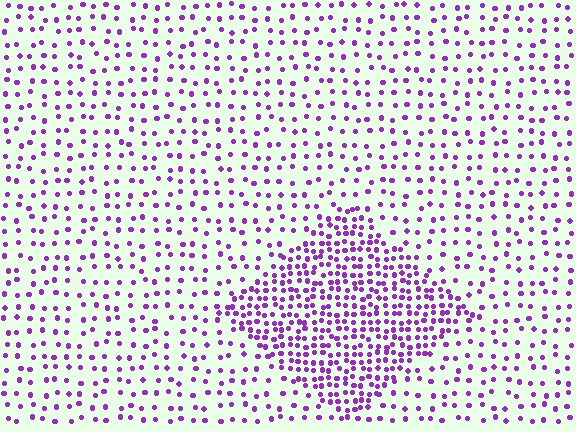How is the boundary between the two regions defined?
The boundary is defined by a change in element density (approximately 2.5x ratio). All elements are the same color, size, and shape.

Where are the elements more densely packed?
The elements are more densely packed inside the diamond boundary.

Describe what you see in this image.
The image contains small purple elements arranged at two different densities. A diamond-shaped region is visible where the elements are more densely packed than the surrounding area.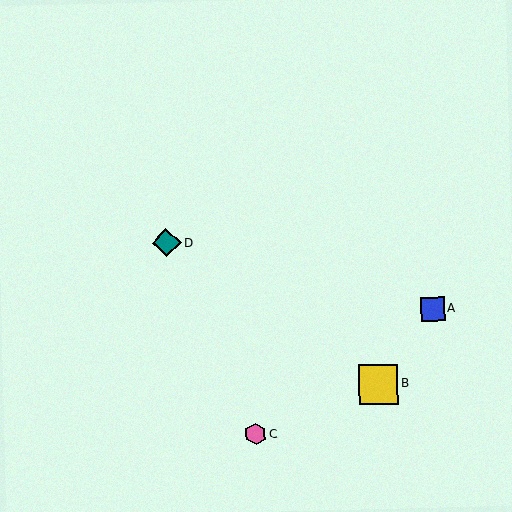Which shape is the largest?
The yellow square (labeled B) is the largest.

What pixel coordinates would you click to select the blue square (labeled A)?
Click at (432, 309) to select the blue square A.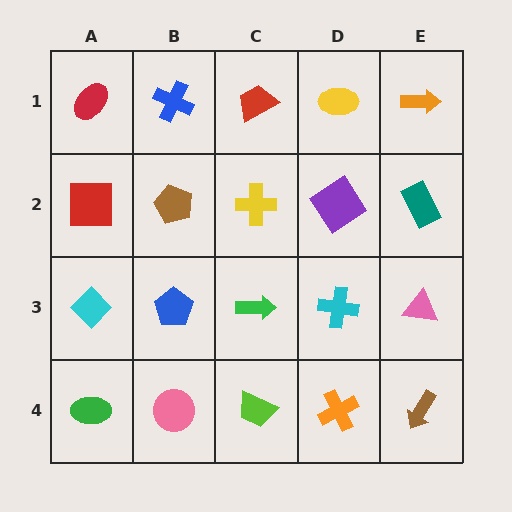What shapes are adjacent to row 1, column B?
A brown pentagon (row 2, column B), a red ellipse (row 1, column A), a red trapezoid (row 1, column C).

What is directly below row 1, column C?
A yellow cross.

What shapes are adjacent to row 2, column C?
A red trapezoid (row 1, column C), a green arrow (row 3, column C), a brown pentagon (row 2, column B), a purple diamond (row 2, column D).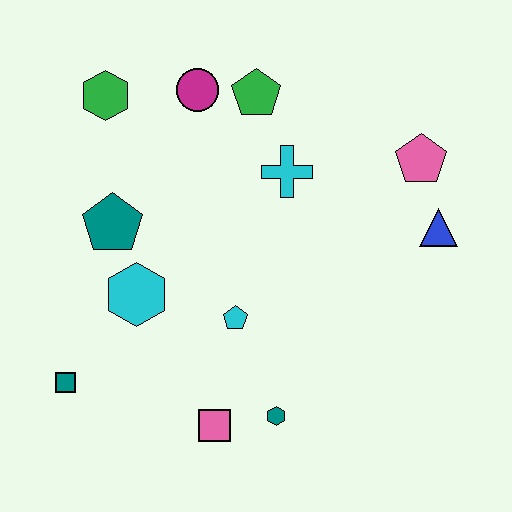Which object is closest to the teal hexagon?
The pink square is closest to the teal hexagon.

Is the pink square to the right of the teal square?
Yes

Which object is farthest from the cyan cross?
The teal square is farthest from the cyan cross.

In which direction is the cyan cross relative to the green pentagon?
The cyan cross is below the green pentagon.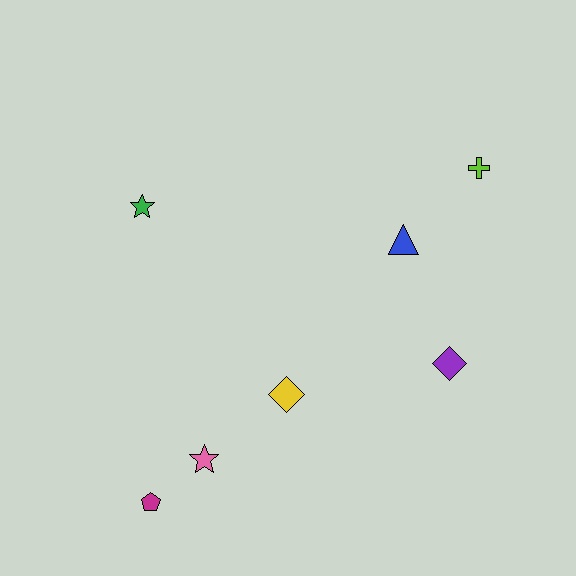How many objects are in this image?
There are 7 objects.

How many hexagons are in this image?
There are no hexagons.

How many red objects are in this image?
There are no red objects.